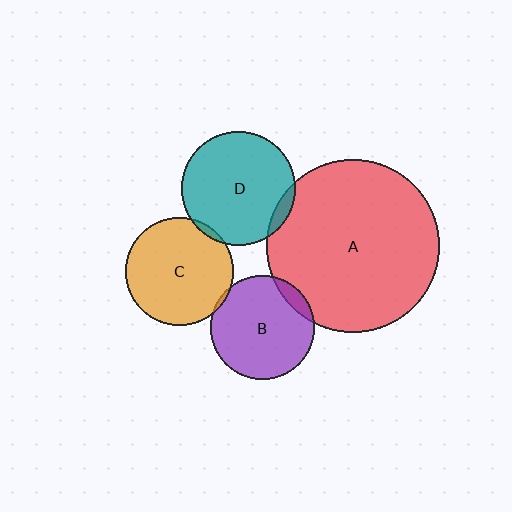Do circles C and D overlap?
Yes.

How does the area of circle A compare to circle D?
Approximately 2.3 times.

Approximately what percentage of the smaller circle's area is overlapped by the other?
Approximately 5%.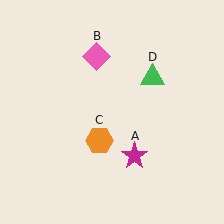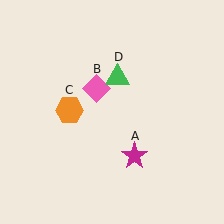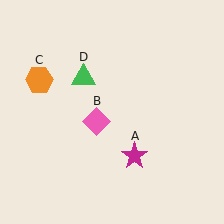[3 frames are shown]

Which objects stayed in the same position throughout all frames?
Magenta star (object A) remained stationary.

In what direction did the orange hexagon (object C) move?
The orange hexagon (object C) moved up and to the left.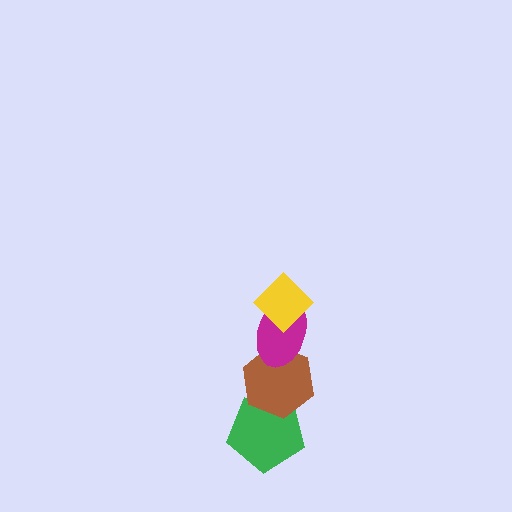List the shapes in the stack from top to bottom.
From top to bottom: the yellow diamond, the magenta ellipse, the brown hexagon, the green pentagon.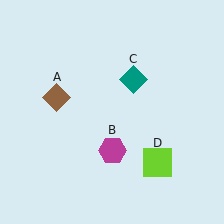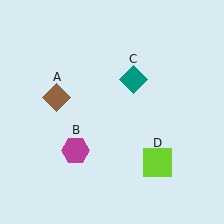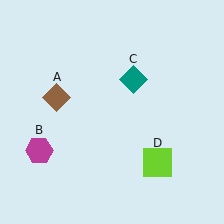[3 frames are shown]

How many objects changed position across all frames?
1 object changed position: magenta hexagon (object B).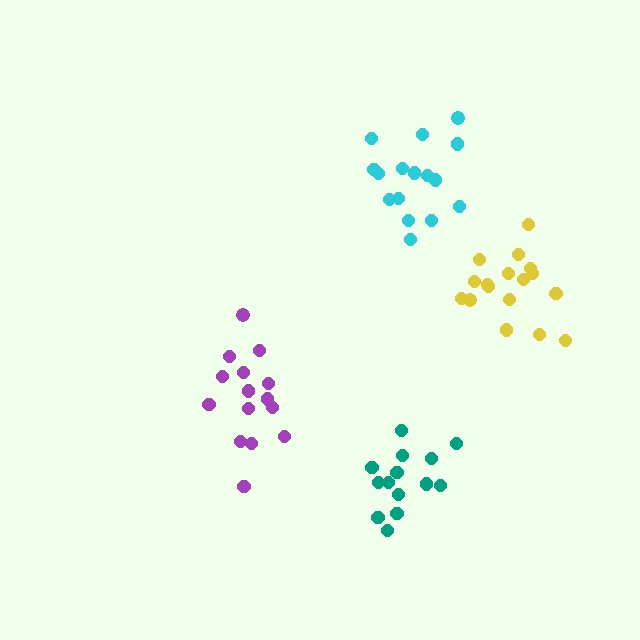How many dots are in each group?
Group 1: 17 dots, Group 2: 16 dots, Group 3: 16 dots, Group 4: 14 dots (63 total).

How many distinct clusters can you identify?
There are 4 distinct clusters.